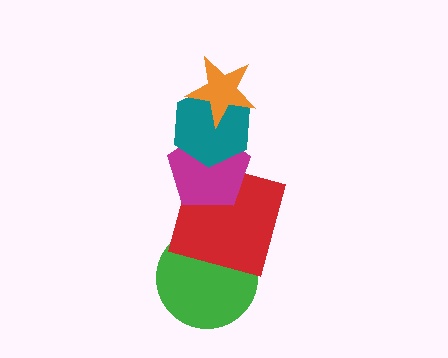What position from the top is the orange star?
The orange star is 1st from the top.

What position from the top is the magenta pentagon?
The magenta pentagon is 3rd from the top.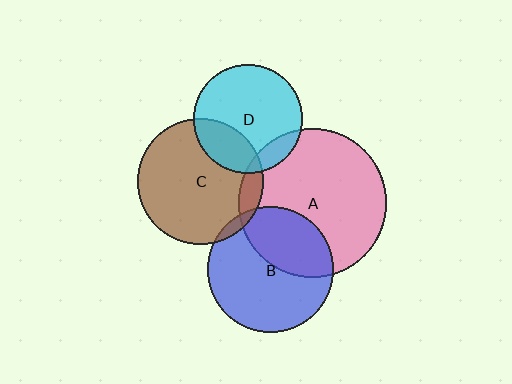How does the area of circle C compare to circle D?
Approximately 1.3 times.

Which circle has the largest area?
Circle A (pink).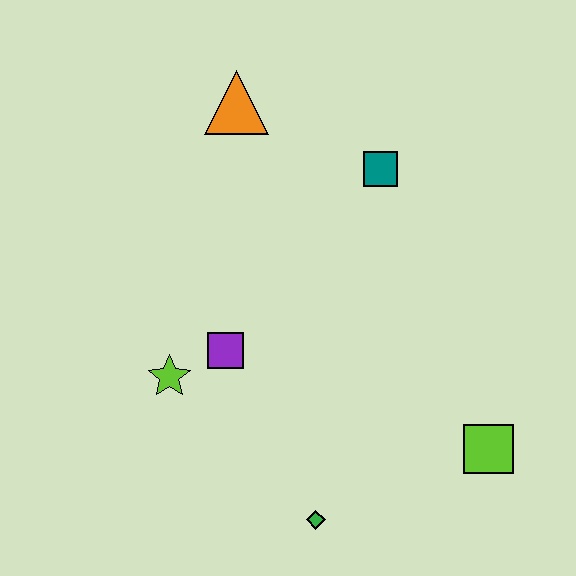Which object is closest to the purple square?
The lime star is closest to the purple square.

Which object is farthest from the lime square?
The orange triangle is farthest from the lime square.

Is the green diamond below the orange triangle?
Yes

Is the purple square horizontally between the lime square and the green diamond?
No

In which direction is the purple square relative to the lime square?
The purple square is to the left of the lime square.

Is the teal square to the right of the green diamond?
Yes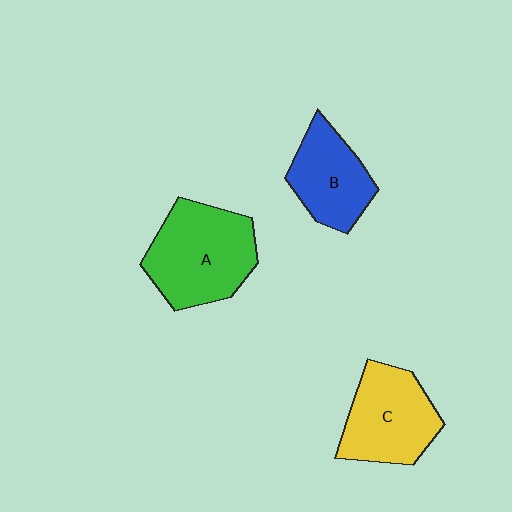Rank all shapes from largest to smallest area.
From largest to smallest: A (green), C (yellow), B (blue).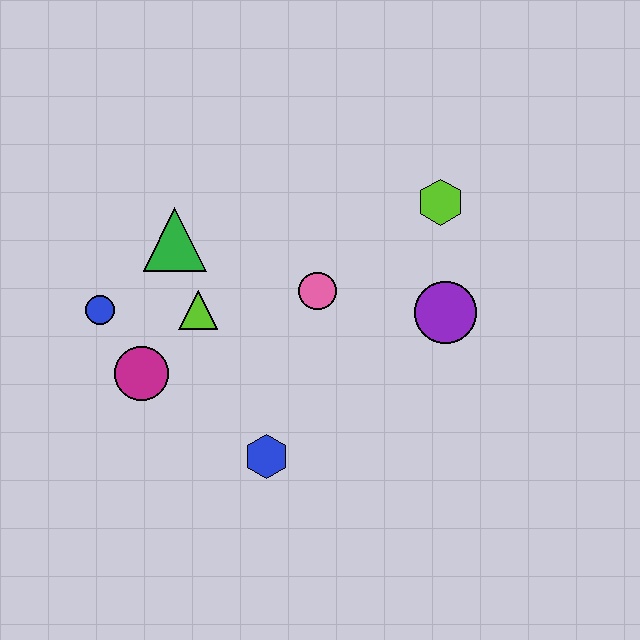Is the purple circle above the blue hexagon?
Yes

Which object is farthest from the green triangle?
The purple circle is farthest from the green triangle.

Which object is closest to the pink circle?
The lime triangle is closest to the pink circle.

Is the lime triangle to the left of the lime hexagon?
Yes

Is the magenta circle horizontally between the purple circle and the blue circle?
Yes